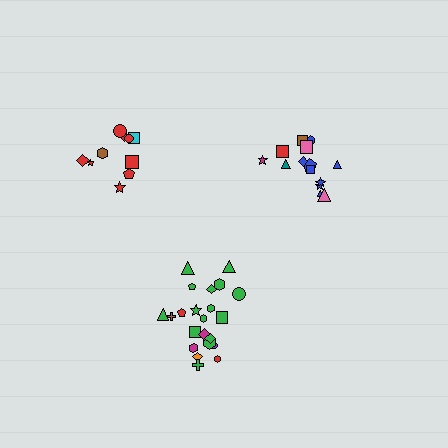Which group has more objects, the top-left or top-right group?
The top-right group.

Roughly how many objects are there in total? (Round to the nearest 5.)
Roughly 45 objects in total.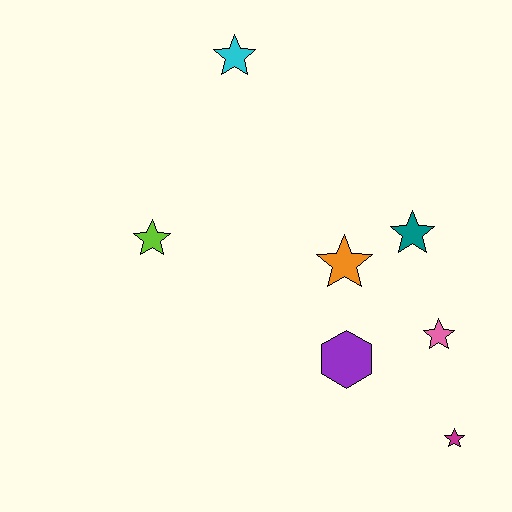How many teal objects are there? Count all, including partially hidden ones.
There is 1 teal object.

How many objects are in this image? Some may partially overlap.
There are 7 objects.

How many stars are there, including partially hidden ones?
There are 6 stars.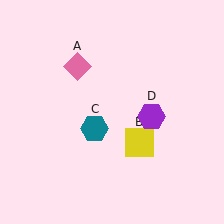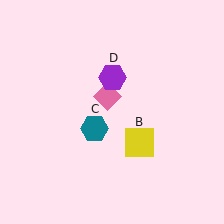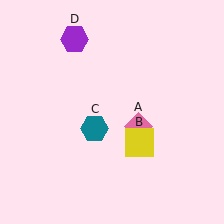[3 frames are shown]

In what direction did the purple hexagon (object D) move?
The purple hexagon (object D) moved up and to the left.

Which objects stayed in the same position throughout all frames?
Yellow square (object B) and teal hexagon (object C) remained stationary.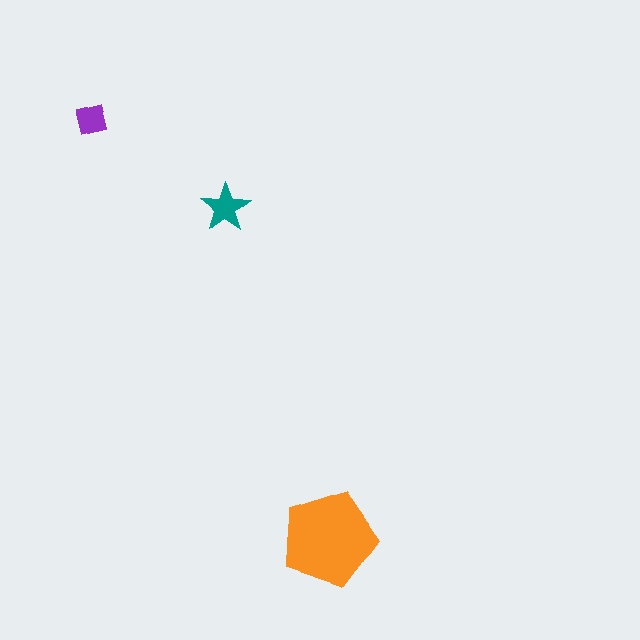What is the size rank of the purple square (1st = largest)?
3rd.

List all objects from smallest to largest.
The purple square, the teal star, the orange pentagon.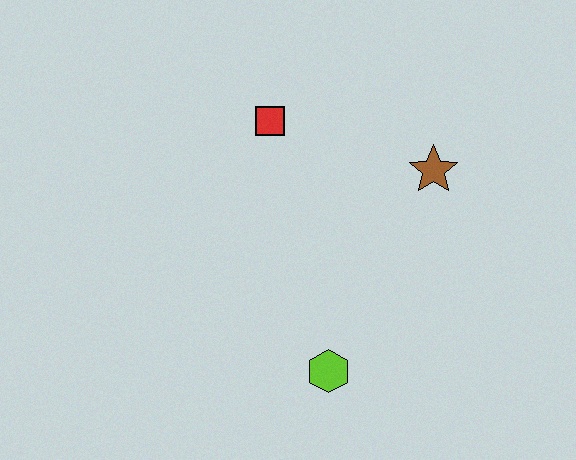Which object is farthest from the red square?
The lime hexagon is farthest from the red square.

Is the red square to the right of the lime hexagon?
No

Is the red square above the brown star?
Yes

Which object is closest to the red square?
The brown star is closest to the red square.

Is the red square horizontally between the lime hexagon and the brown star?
No